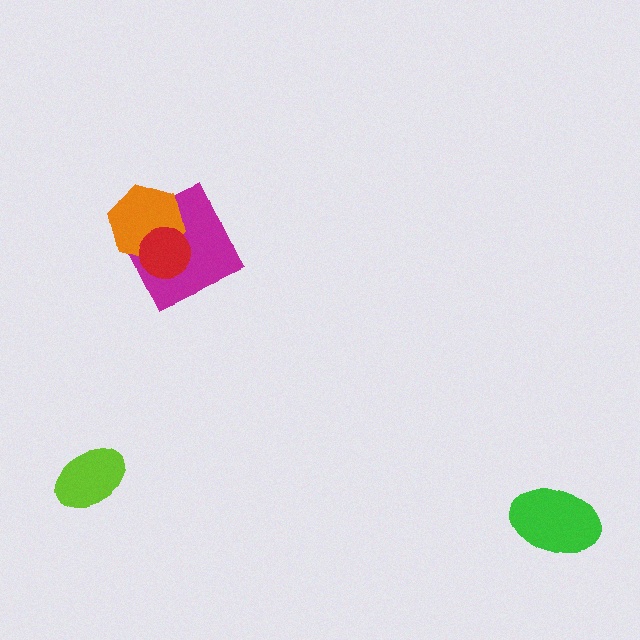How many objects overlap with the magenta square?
2 objects overlap with the magenta square.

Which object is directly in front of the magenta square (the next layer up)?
The orange hexagon is directly in front of the magenta square.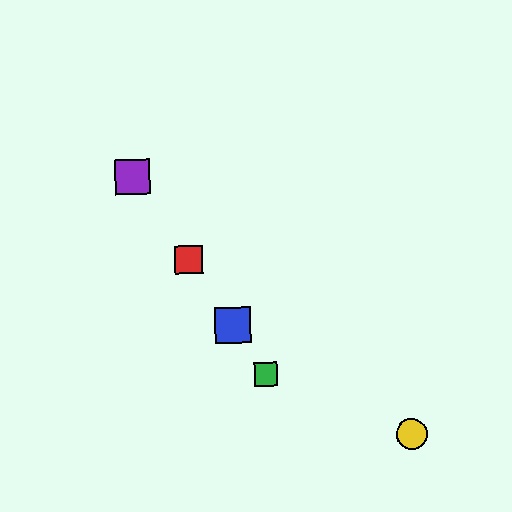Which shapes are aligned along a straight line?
The red square, the blue square, the green square, the purple square are aligned along a straight line.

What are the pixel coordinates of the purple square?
The purple square is at (132, 177).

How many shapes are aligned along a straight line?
4 shapes (the red square, the blue square, the green square, the purple square) are aligned along a straight line.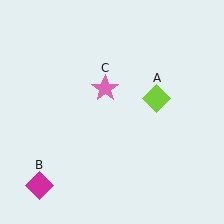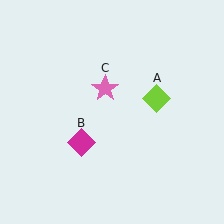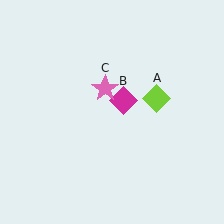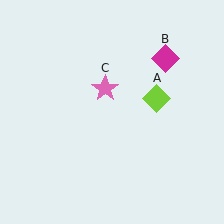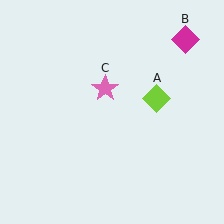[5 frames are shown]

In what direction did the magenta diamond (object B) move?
The magenta diamond (object B) moved up and to the right.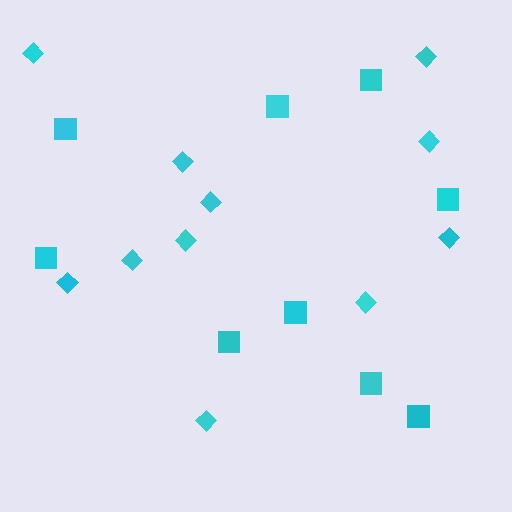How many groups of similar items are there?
There are 2 groups: one group of squares (9) and one group of diamonds (11).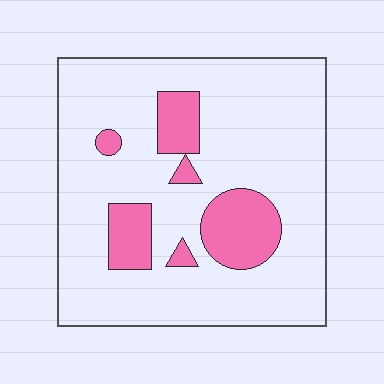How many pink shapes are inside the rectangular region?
6.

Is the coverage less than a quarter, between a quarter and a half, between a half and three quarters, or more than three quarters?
Less than a quarter.